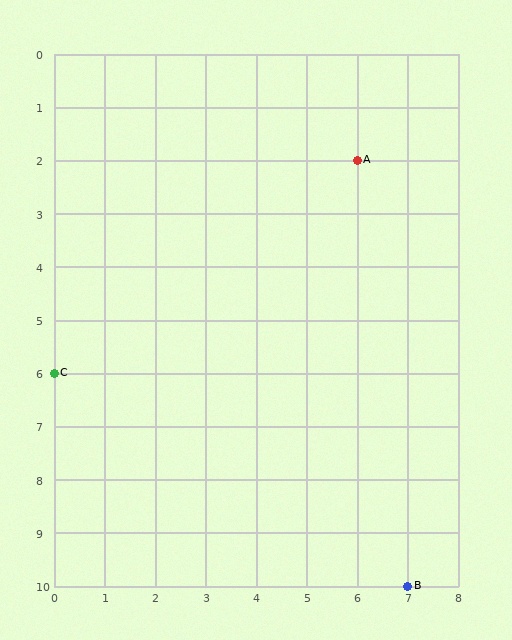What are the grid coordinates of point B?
Point B is at grid coordinates (7, 10).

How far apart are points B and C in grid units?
Points B and C are 7 columns and 4 rows apart (about 8.1 grid units diagonally).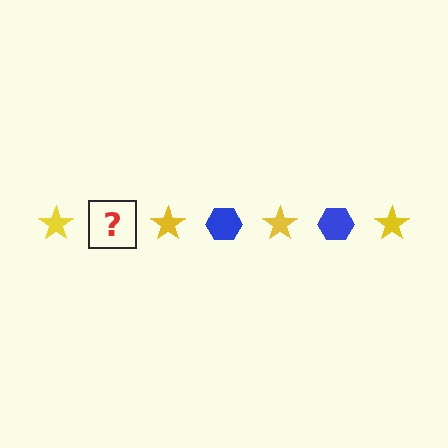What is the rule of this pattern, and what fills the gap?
The rule is that the pattern alternates between yellow star and blue hexagon. The gap should be filled with a blue hexagon.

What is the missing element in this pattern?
The missing element is a blue hexagon.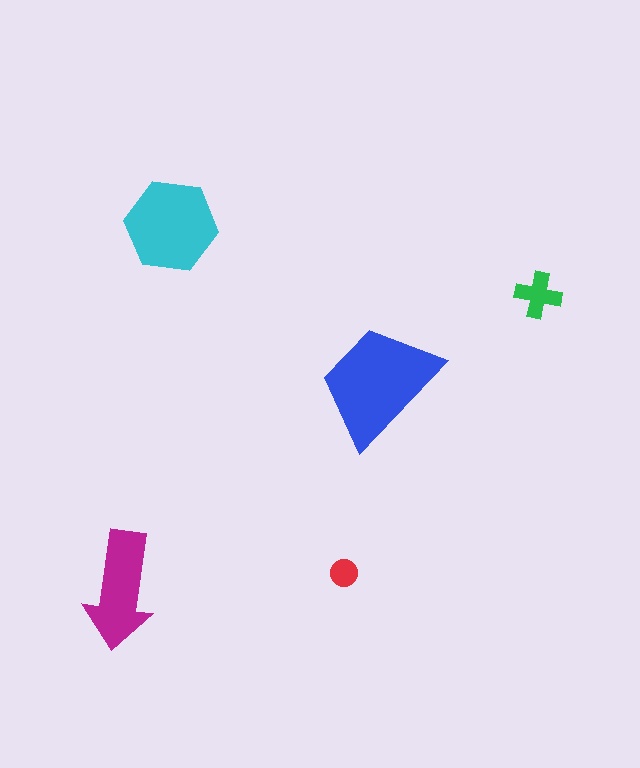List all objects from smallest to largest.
The red circle, the green cross, the magenta arrow, the cyan hexagon, the blue trapezoid.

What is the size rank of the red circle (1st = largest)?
5th.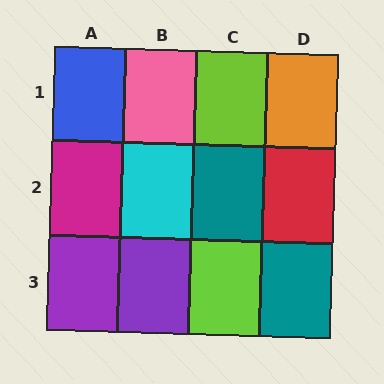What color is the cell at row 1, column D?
Orange.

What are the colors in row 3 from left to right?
Purple, purple, lime, teal.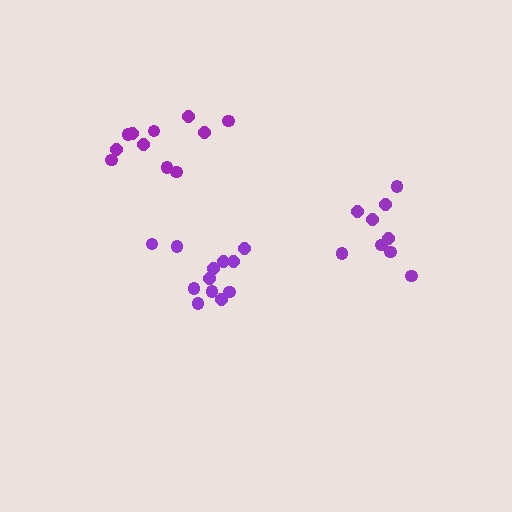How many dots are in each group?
Group 1: 12 dots, Group 2: 9 dots, Group 3: 11 dots (32 total).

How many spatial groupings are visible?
There are 3 spatial groupings.